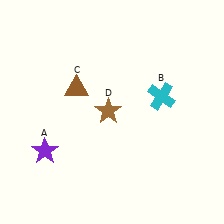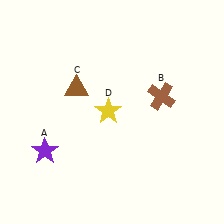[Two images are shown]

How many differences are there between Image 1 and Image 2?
There are 2 differences between the two images.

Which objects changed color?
B changed from cyan to brown. D changed from brown to yellow.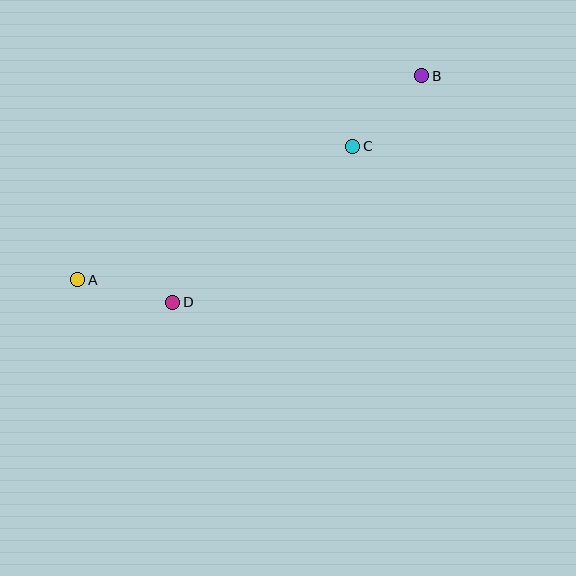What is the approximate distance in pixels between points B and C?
The distance between B and C is approximately 99 pixels.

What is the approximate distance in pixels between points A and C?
The distance between A and C is approximately 306 pixels.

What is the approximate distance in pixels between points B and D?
The distance between B and D is approximately 337 pixels.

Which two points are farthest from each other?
Points A and B are farthest from each other.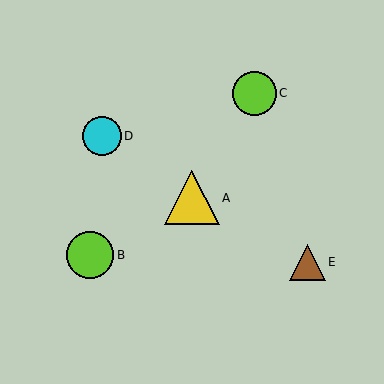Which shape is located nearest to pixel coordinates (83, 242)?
The lime circle (labeled B) at (90, 255) is nearest to that location.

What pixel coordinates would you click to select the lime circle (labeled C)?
Click at (254, 93) to select the lime circle C.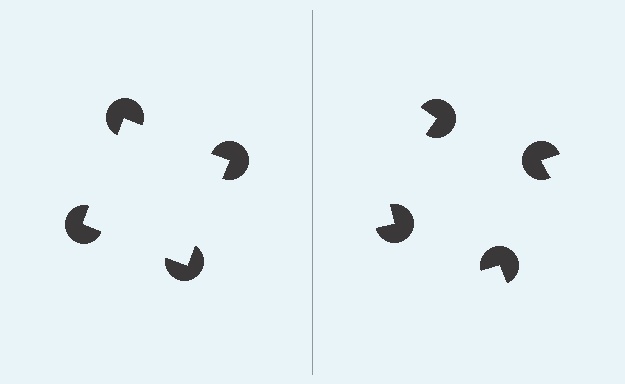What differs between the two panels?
The pac-man discs are positioned identically on both sides; only the wedge orientations differ. On the left they align to a square; on the right they are misaligned.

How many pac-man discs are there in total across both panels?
8 — 4 on each side.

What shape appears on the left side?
An illusory square.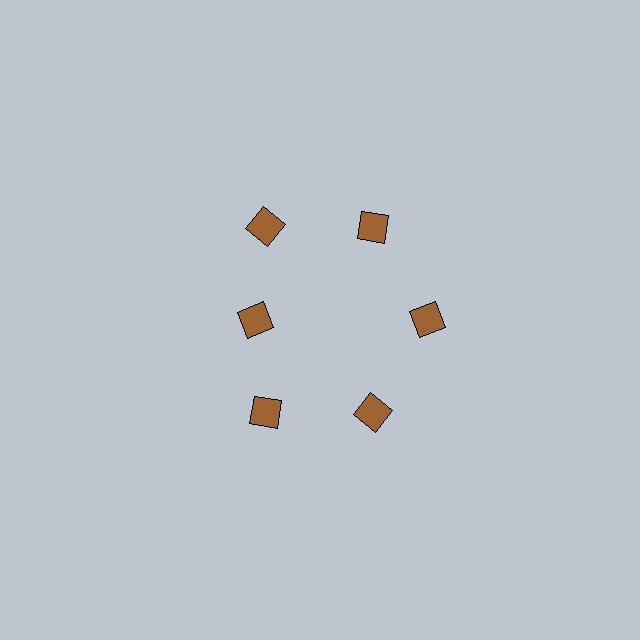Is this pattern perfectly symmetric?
No. The 6 brown diamonds are arranged in a ring, but one element near the 9 o'clock position is pulled inward toward the center, breaking the 6-fold rotational symmetry.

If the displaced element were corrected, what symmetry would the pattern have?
It would have 6-fold rotational symmetry — the pattern would map onto itself every 60 degrees.